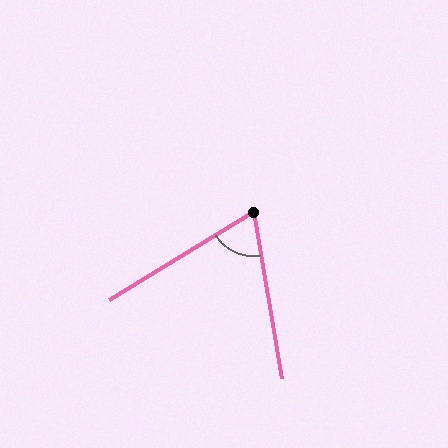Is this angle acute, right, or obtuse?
It is acute.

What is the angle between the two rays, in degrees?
Approximately 68 degrees.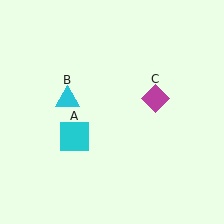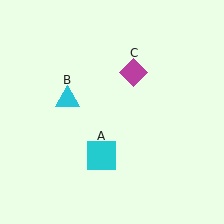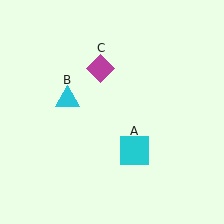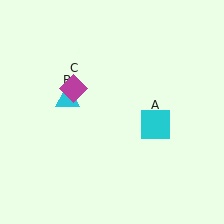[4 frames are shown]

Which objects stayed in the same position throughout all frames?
Cyan triangle (object B) remained stationary.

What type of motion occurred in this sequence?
The cyan square (object A), magenta diamond (object C) rotated counterclockwise around the center of the scene.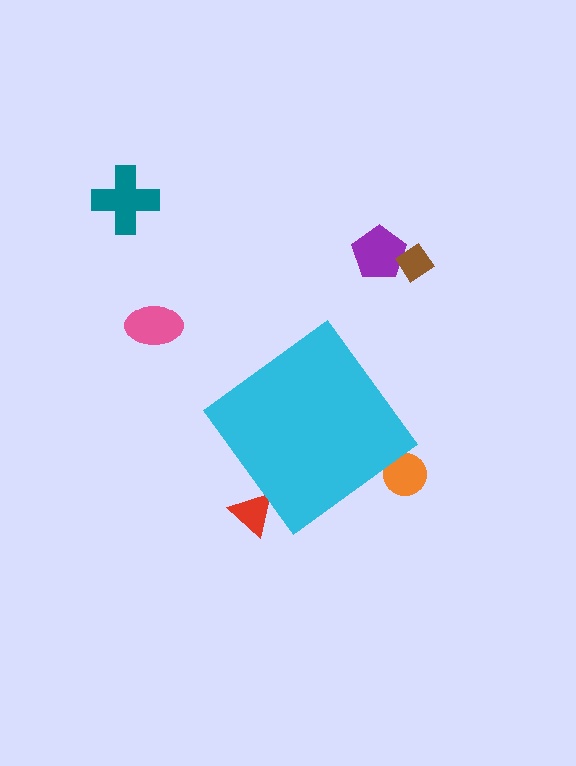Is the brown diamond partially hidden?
No, the brown diamond is fully visible.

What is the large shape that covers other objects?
A cyan diamond.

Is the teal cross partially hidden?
No, the teal cross is fully visible.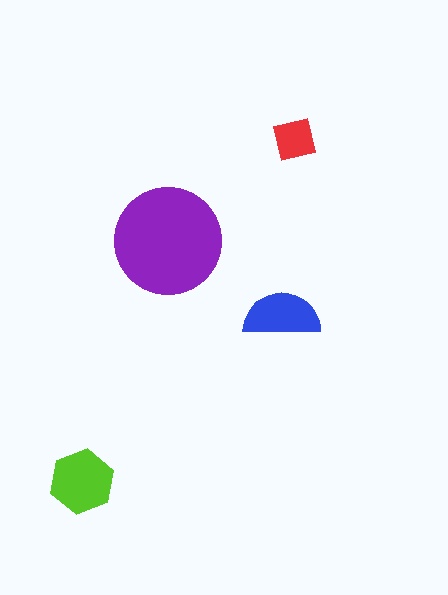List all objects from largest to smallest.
The purple circle, the lime hexagon, the blue semicircle, the red square.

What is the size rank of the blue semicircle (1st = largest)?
3rd.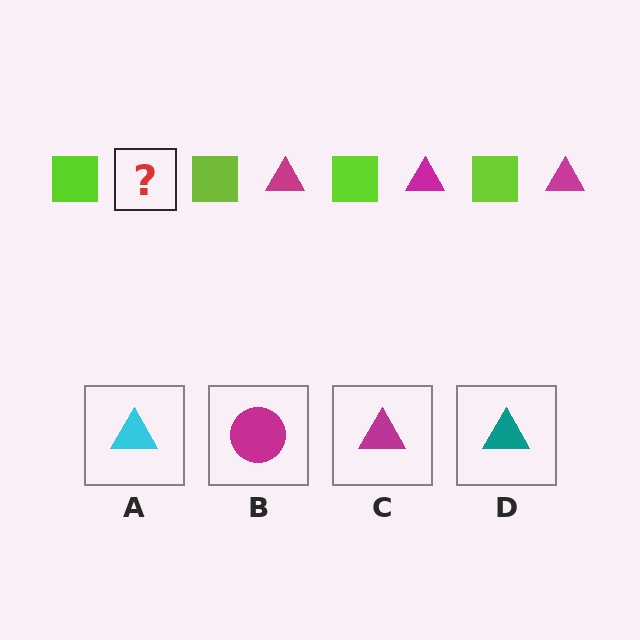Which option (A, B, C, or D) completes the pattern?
C.